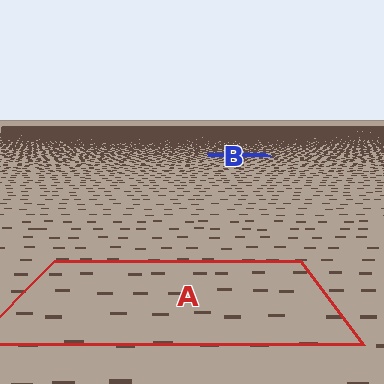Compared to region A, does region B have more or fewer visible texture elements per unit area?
Region B has more texture elements per unit area — they are packed more densely because it is farther away.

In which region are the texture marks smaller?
The texture marks are smaller in region B, because it is farther away.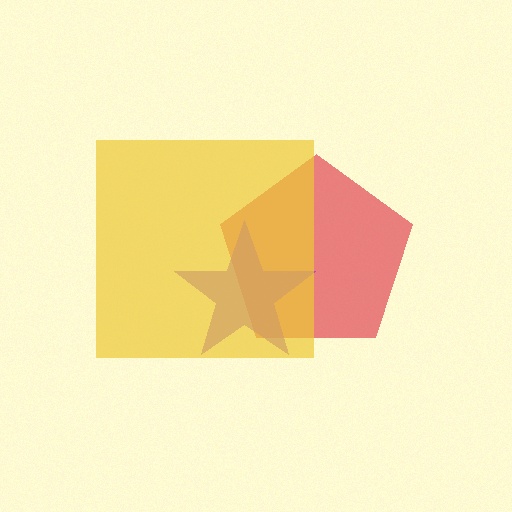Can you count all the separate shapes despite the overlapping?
Yes, there are 3 separate shapes.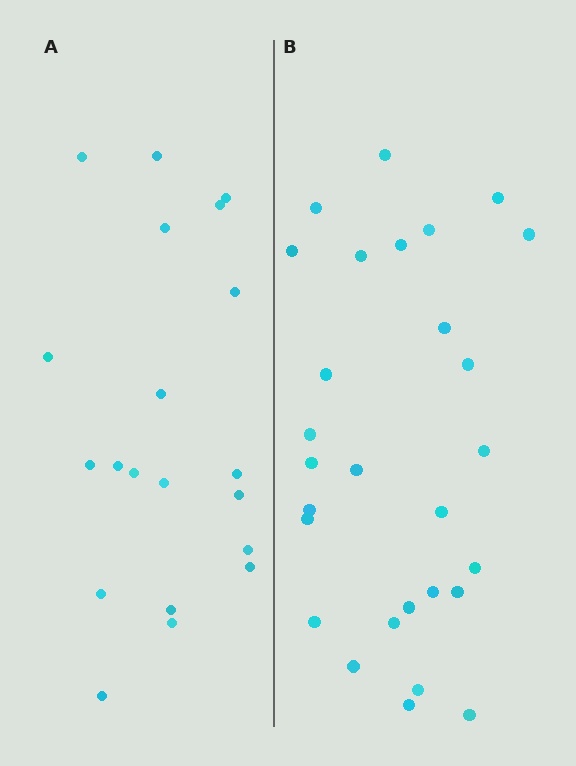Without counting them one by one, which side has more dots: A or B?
Region B (the right region) has more dots.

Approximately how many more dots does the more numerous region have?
Region B has roughly 8 or so more dots than region A.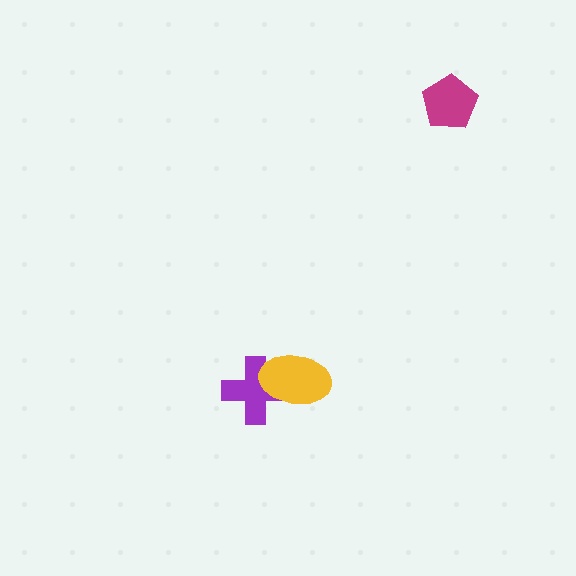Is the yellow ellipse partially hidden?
No, no other shape covers it.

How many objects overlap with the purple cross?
1 object overlaps with the purple cross.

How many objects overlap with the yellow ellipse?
1 object overlaps with the yellow ellipse.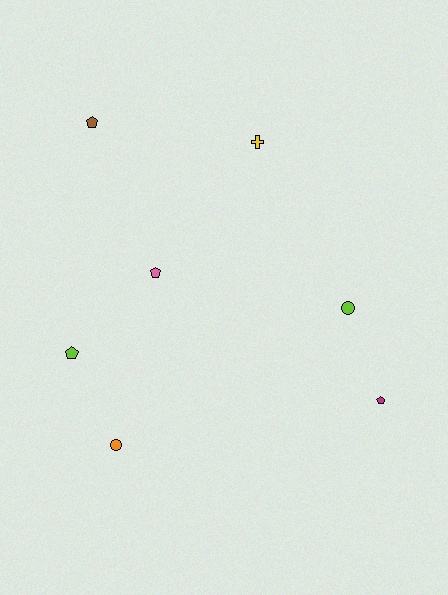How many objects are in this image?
There are 7 objects.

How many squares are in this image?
There are no squares.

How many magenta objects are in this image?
There is 1 magenta object.